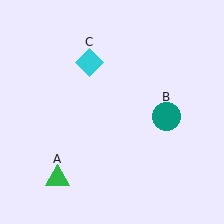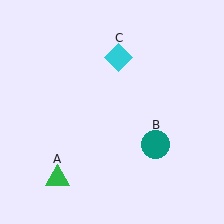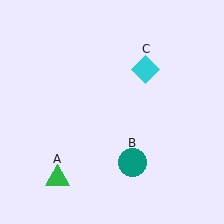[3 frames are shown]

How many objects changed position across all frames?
2 objects changed position: teal circle (object B), cyan diamond (object C).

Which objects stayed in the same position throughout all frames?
Green triangle (object A) remained stationary.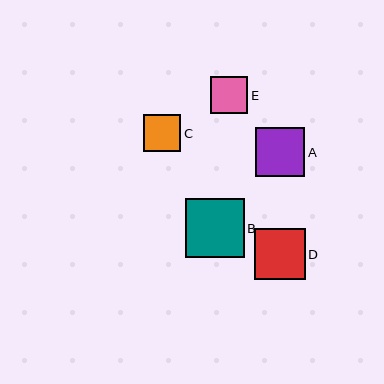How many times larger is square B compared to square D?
Square B is approximately 1.2 times the size of square D.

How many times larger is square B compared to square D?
Square B is approximately 1.2 times the size of square D.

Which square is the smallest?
Square C is the smallest with a size of approximately 37 pixels.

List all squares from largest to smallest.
From largest to smallest: B, D, A, E, C.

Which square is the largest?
Square B is the largest with a size of approximately 59 pixels.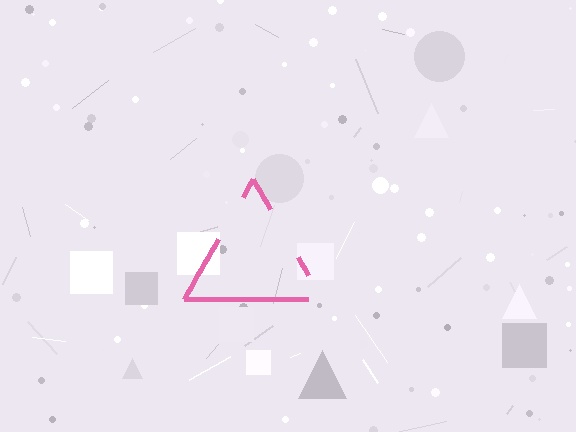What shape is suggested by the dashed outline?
The dashed outline suggests a triangle.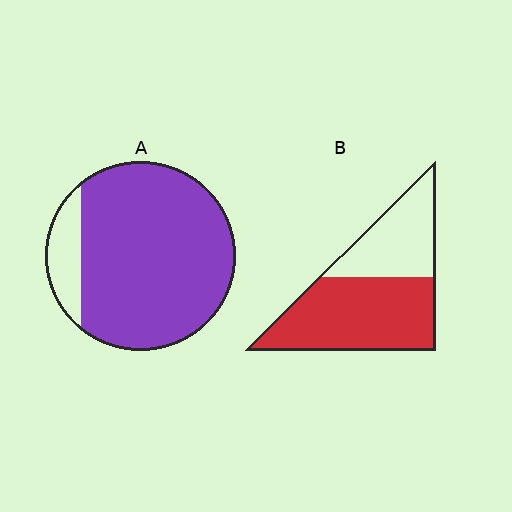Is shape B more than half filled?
Yes.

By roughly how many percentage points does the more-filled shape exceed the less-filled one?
By roughly 25 percentage points (A over B).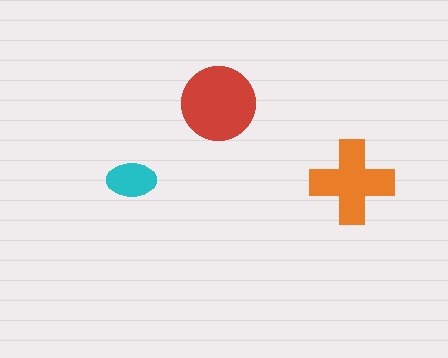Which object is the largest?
The red circle.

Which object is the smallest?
The cyan ellipse.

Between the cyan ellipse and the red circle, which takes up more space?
The red circle.